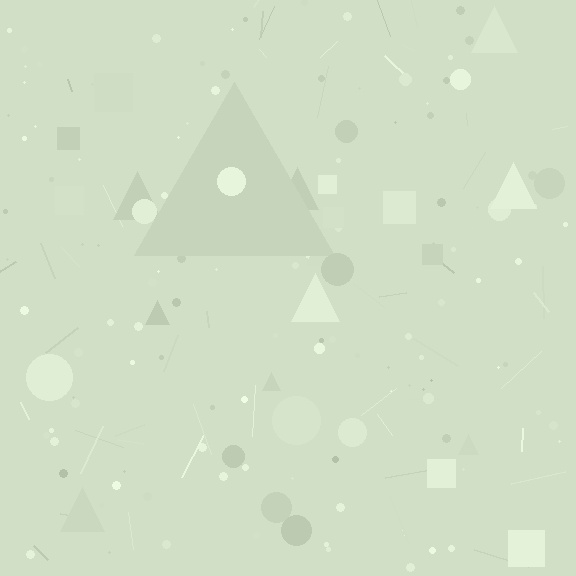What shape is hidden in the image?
A triangle is hidden in the image.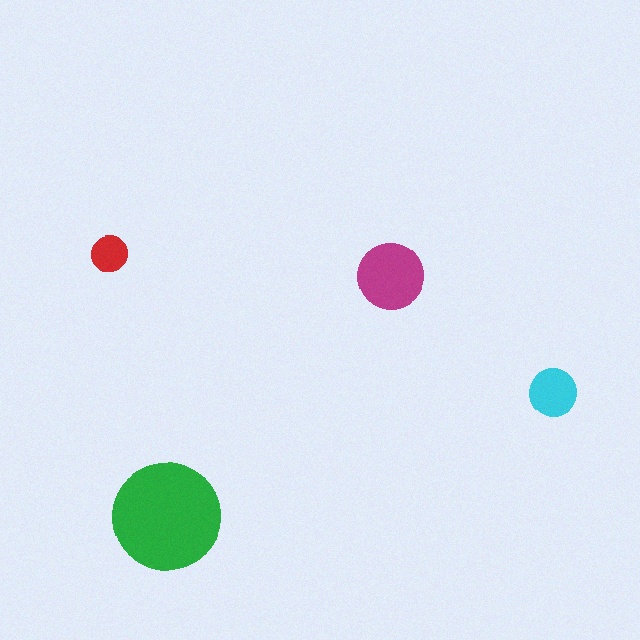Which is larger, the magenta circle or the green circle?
The green one.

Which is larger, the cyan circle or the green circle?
The green one.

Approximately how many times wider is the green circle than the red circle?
About 3 times wider.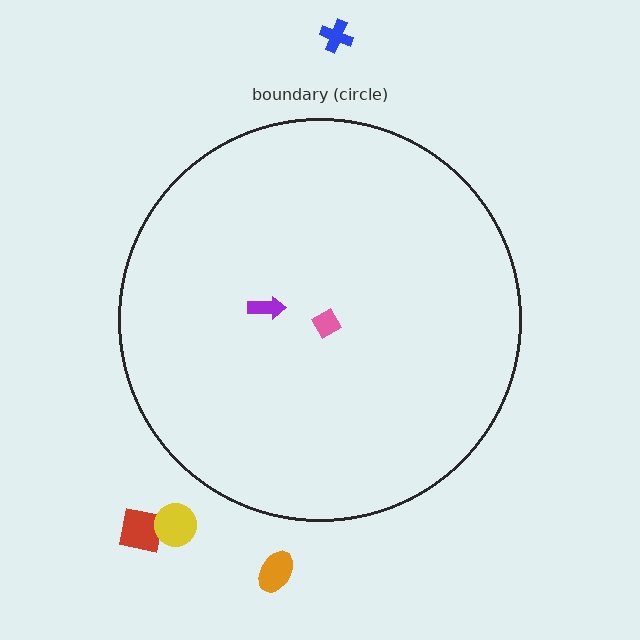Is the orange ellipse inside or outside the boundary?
Outside.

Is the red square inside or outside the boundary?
Outside.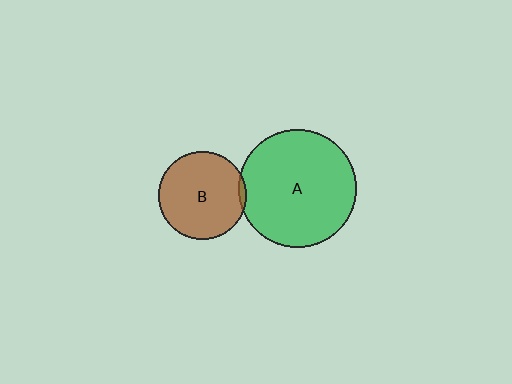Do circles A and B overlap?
Yes.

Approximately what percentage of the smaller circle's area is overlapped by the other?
Approximately 5%.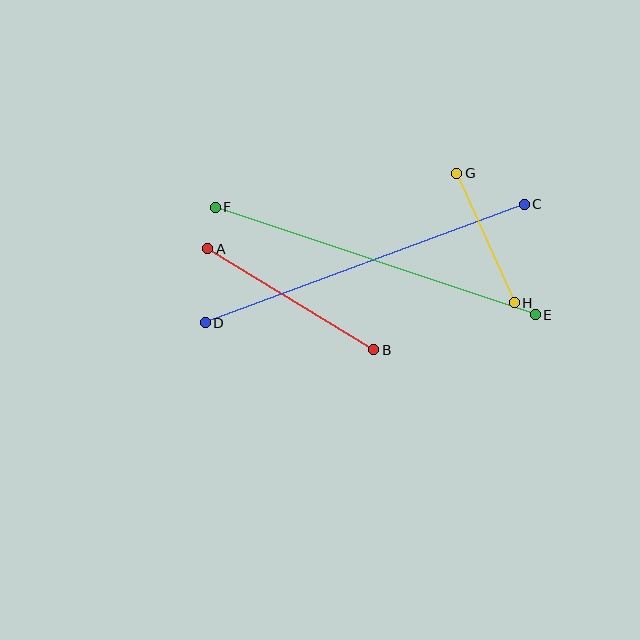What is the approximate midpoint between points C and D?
The midpoint is at approximately (365, 263) pixels.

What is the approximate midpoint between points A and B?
The midpoint is at approximately (291, 299) pixels.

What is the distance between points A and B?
The distance is approximately 194 pixels.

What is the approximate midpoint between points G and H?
The midpoint is at approximately (485, 238) pixels.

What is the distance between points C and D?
The distance is approximately 340 pixels.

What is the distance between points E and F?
The distance is approximately 338 pixels.